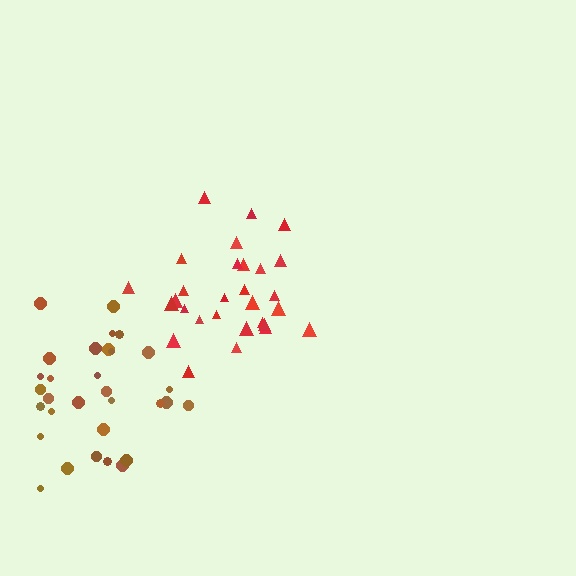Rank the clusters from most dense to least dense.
red, brown.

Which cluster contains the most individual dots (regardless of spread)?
Brown (31).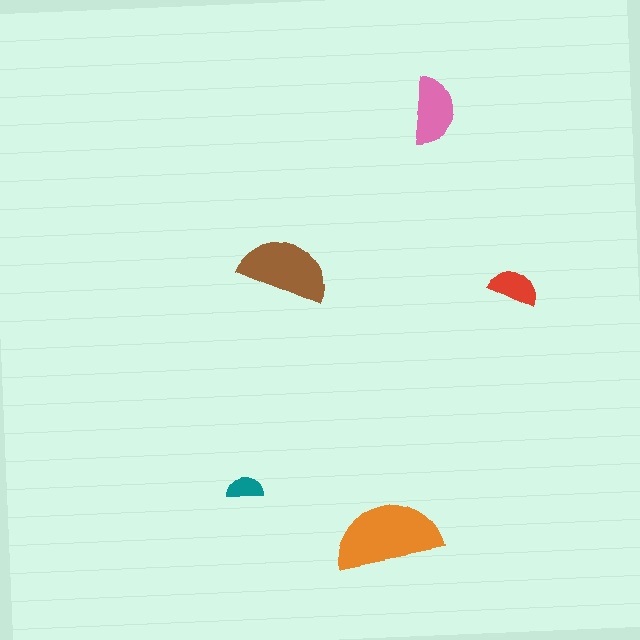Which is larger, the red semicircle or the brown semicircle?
The brown one.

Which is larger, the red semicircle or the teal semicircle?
The red one.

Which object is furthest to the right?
The red semicircle is rightmost.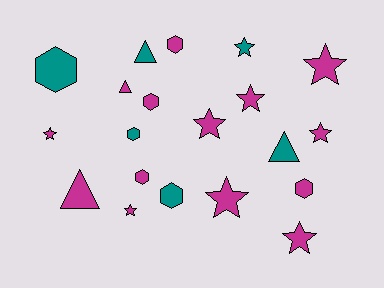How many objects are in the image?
There are 20 objects.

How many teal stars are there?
There is 1 teal star.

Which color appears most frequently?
Magenta, with 14 objects.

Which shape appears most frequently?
Star, with 9 objects.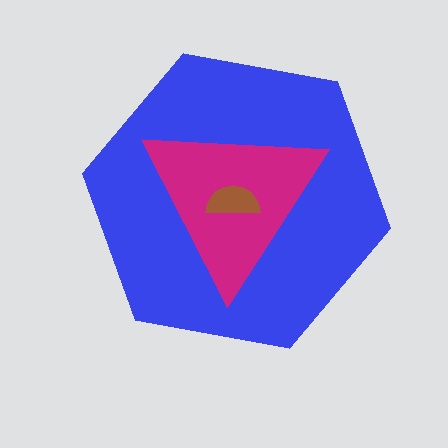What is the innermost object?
The brown semicircle.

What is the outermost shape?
The blue hexagon.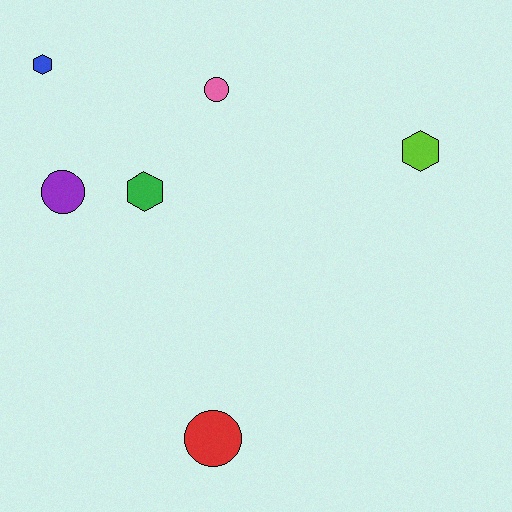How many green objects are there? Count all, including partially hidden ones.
There is 1 green object.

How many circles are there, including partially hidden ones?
There are 3 circles.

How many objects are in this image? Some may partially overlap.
There are 6 objects.